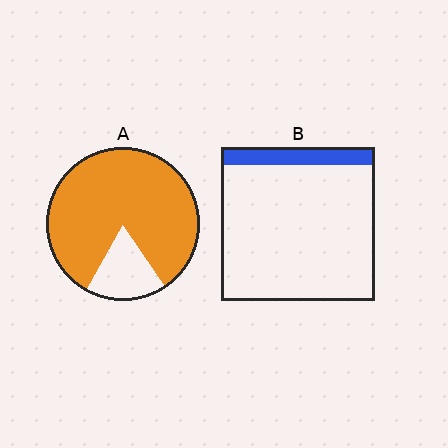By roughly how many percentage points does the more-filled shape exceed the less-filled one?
By roughly 70 percentage points (A over B).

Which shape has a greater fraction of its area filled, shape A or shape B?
Shape A.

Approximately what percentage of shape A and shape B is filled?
A is approximately 85% and B is approximately 10%.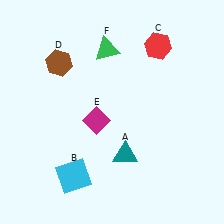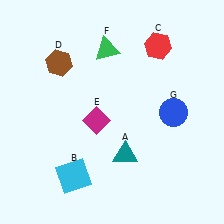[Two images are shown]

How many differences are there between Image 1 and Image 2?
There is 1 difference between the two images.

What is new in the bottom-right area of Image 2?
A blue circle (G) was added in the bottom-right area of Image 2.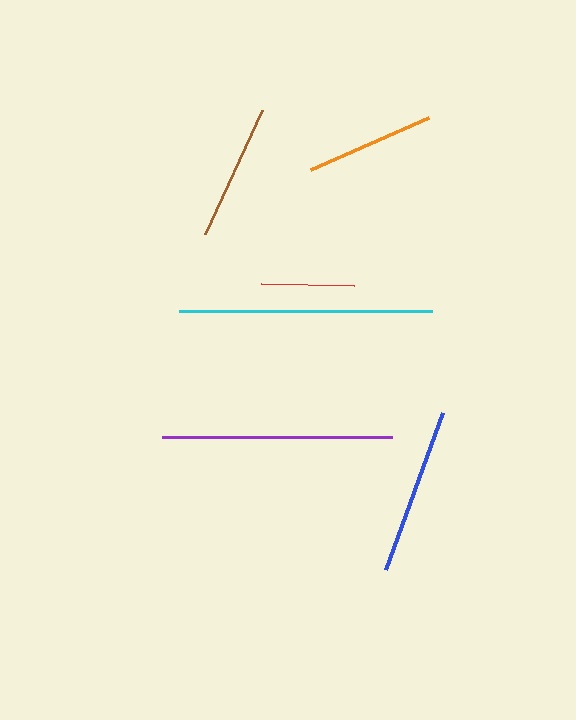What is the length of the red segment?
The red segment is approximately 93 pixels long.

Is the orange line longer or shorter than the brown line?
The brown line is longer than the orange line.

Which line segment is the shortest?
The red line is the shortest at approximately 93 pixels.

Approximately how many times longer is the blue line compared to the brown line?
The blue line is approximately 1.2 times the length of the brown line.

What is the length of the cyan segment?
The cyan segment is approximately 253 pixels long.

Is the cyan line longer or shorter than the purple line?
The cyan line is longer than the purple line.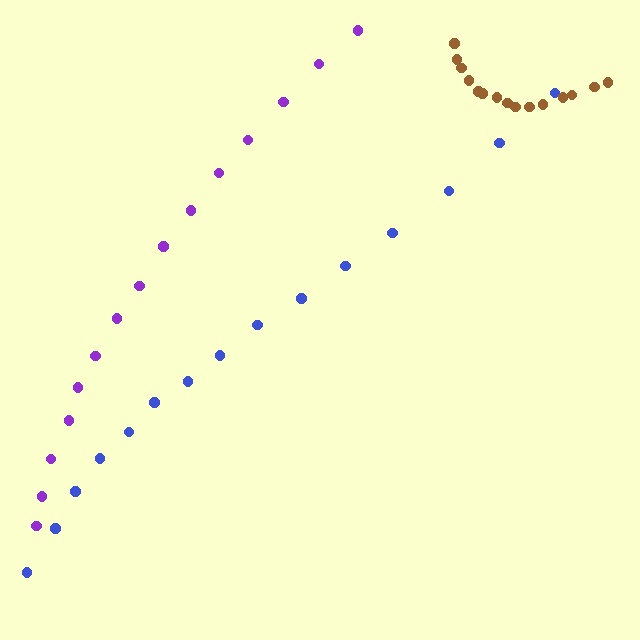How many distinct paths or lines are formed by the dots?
There are 3 distinct paths.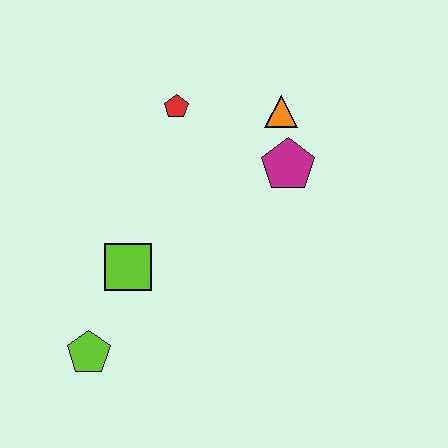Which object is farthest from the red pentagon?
The lime pentagon is farthest from the red pentagon.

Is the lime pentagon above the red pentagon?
No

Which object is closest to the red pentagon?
The orange triangle is closest to the red pentagon.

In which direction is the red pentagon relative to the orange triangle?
The red pentagon is to the left of the orange triangle.